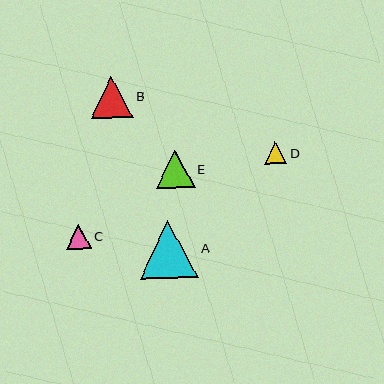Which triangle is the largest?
Triangle A is the largest with a size of approximately 58 pixels.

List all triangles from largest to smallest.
From largest to smallest: A, B, E, C, D.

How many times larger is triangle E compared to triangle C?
Triangle E is approximately 1.5 times the size of triangle C.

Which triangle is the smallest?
Triangle D is the smallest with a size of approximately 22 pixels.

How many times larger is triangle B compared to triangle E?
Triangle B is approximately 1.1 times the size of triangle E.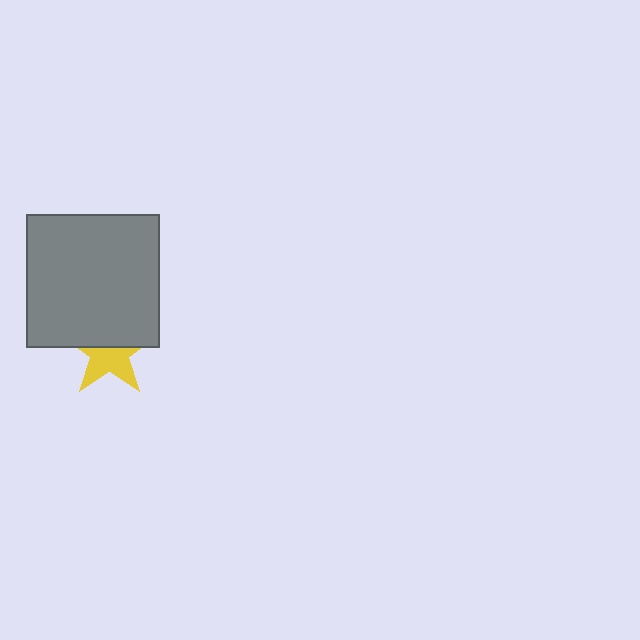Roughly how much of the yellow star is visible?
About half of it is visible (roughly 53%).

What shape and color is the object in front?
The object in front is a gray square.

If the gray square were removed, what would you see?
You would see the complete yellow star.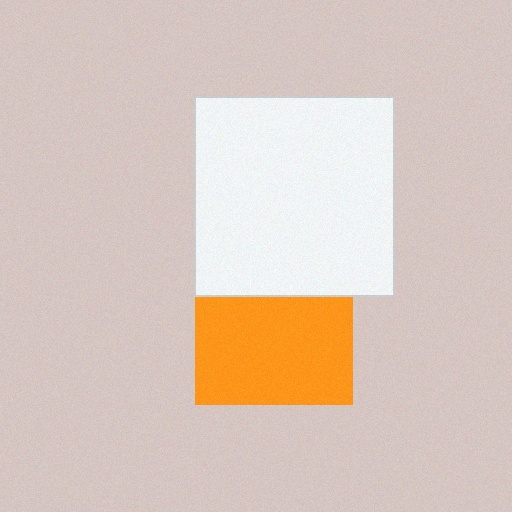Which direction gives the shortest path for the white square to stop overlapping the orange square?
Moving up gives the shortest separation.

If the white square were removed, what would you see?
You would see the complete orange square.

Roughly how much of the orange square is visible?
Most of it is visible (roughly 68%).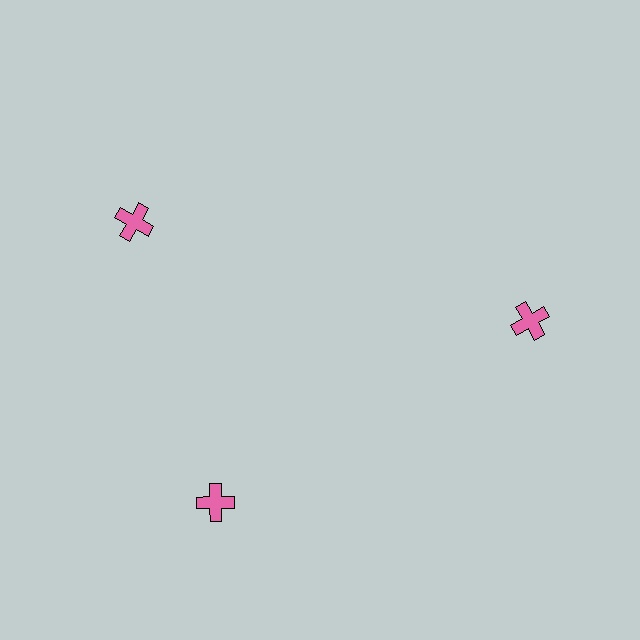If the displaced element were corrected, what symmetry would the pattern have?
It would have 3-fold rotational symmetry — the pattern would map onto itself every 120 degrees.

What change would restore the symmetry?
The symmetry would be restored by rotating it back into even spacing with its neighbors so that all 3 crosses sit at equal angles and equal distance from the center.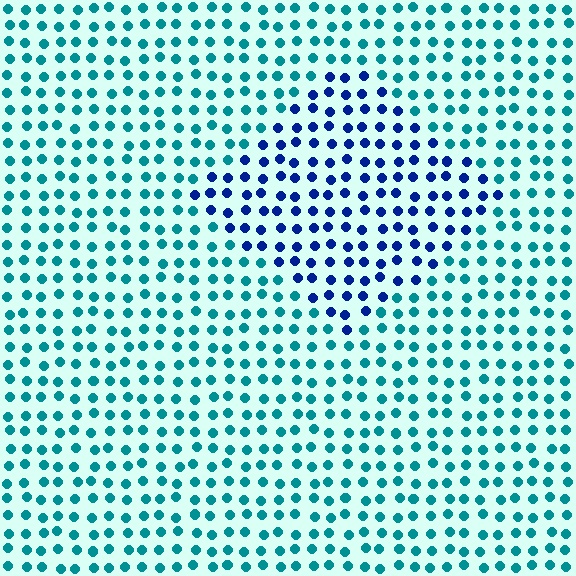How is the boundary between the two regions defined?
The boundary is defined purely by a slight shift in hue (about 46 degrees). Spacing, size, and orientation are identical on both sides.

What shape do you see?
I see a diamond.